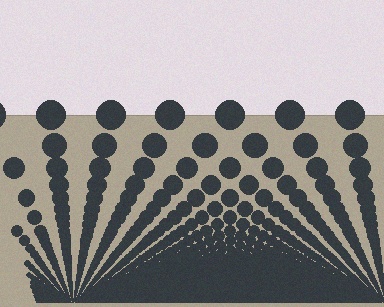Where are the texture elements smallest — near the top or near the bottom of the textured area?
Near the bottom.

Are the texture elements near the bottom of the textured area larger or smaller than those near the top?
Smaller. The gradient is inverted — elements near the bottom are smaller and denser.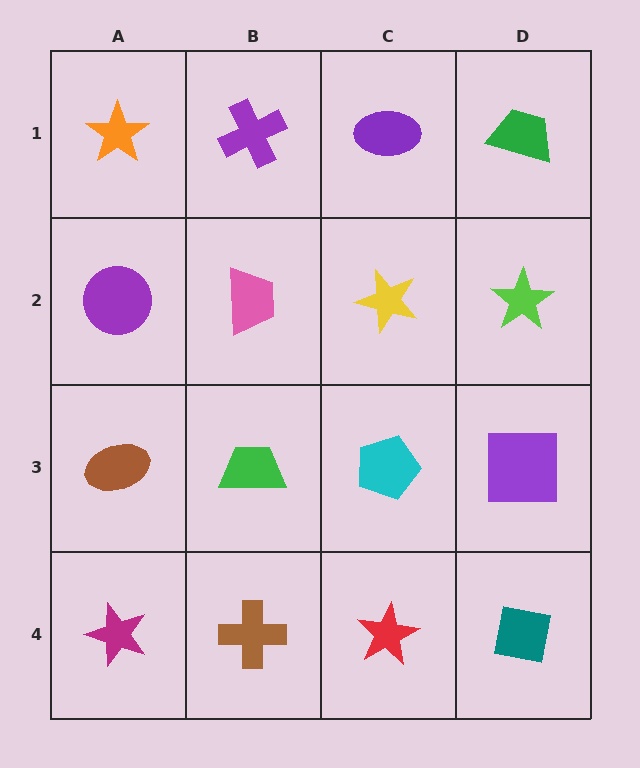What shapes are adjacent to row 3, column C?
A yellow star (row 2, column C), a red star (row 4, column C), a green trapezoid (row 3, column B), a purple square (row 3, column D).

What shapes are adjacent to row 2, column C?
A purple ellipse (row 1, column C), a cyan pentagon (row 3, column C), a pink trapezoid (row 2, column B), a lime star (row 2, column D).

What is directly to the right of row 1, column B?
A purple ellipse.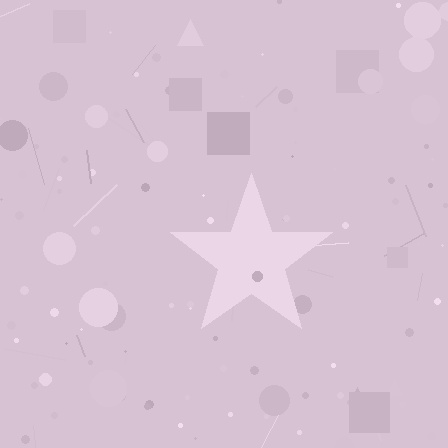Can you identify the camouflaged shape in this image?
The camouflaged shape is a star.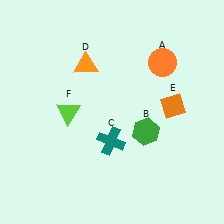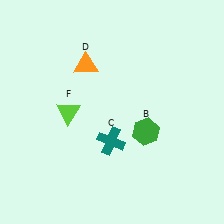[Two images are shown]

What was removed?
The orange circle (A), the orange diamond (E) were removed in Image 2.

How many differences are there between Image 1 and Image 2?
There are 2 differences between the two images.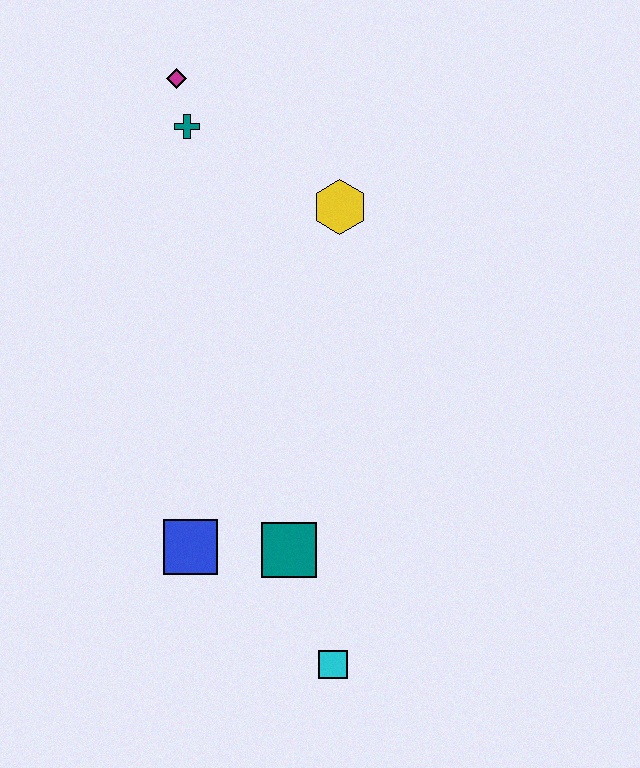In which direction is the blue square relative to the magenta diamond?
The blue square is below the magenta diamond.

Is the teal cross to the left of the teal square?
Yes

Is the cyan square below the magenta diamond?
Yes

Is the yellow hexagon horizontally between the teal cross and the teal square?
No